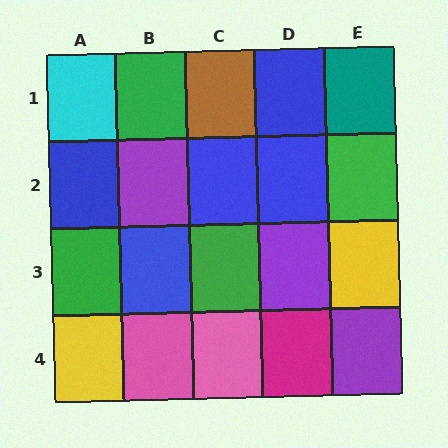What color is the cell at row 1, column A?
Cyan.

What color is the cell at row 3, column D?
Purple.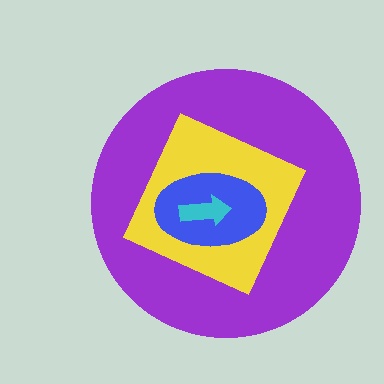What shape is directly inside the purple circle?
The yellow square.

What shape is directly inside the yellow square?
The blue ellipse.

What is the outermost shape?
The purple circle.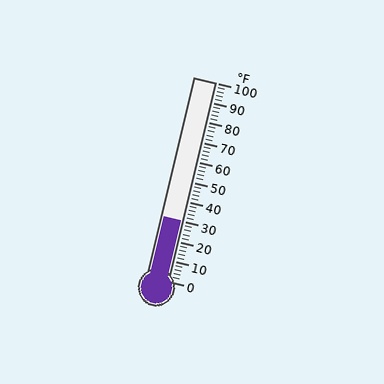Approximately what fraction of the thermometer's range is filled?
The thermometer is filled to approximately 30% of its range.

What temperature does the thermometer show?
The thermometer shows approximately 30°F.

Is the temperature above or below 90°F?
The temperature is below 90°F.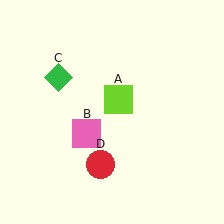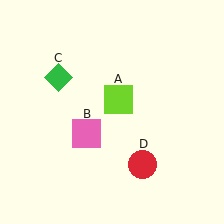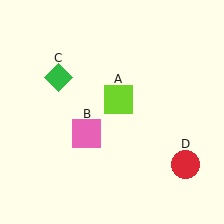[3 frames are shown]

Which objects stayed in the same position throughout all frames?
Lime square (object A) and pink square (object B) and green diamond (object C) remained stationary.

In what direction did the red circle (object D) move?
The red circle (object D) moved right.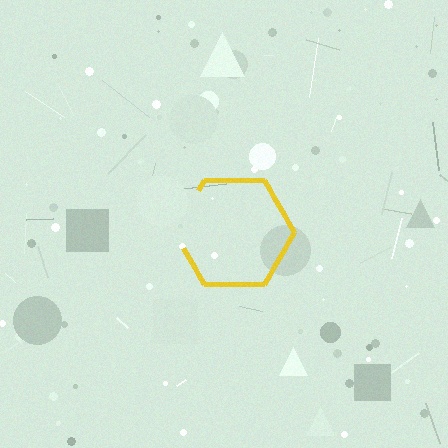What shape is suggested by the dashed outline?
The dashed outline suggests a hexagon.